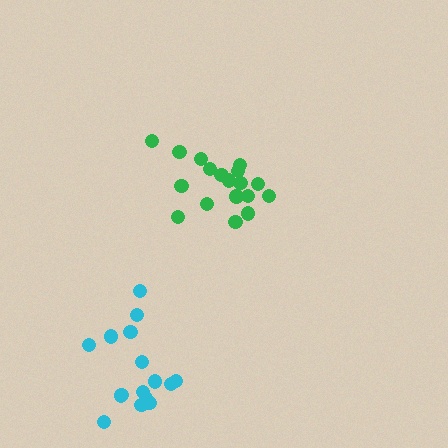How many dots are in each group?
Group 1: 18 dots, Group 2: 16 dots (34 total).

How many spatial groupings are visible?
There are 2 spatial groupings.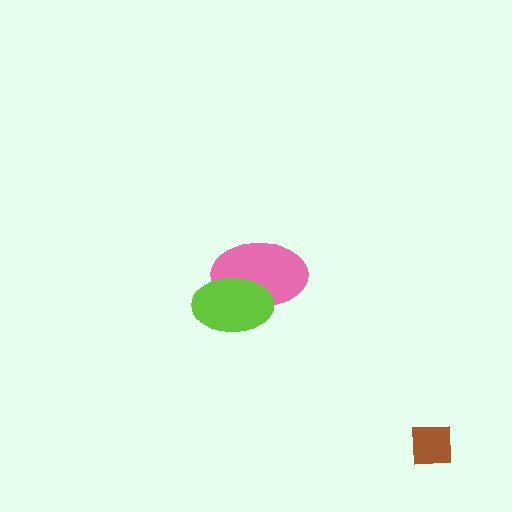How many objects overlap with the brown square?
0 objects overlap with the brown square.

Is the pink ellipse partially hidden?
Yes, it is partially covered by another shape.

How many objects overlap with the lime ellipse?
1 object overlaps with the lime ellipse.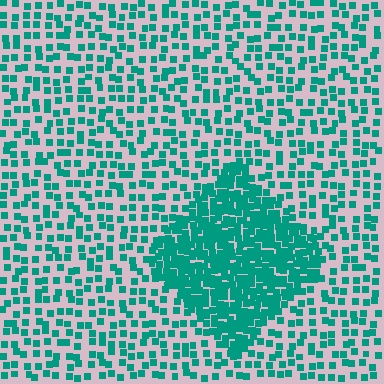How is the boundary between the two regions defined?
The boundary is defined by a change in element density (approximately 2.6x ratio). All elements are the same color, size, and shape.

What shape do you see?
I see a diamond.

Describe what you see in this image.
The image contains small teal elements arranged at two different densities. A diamond-shaped region is visible where the elements are more densely packed than the surrounding area.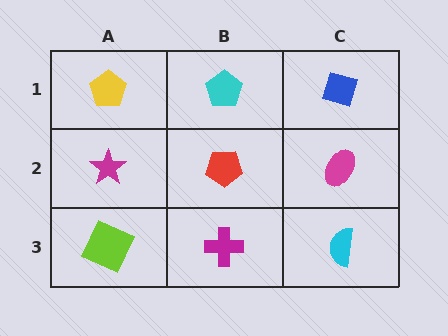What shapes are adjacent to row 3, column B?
A red pentagon (row 2, column B), a lime square (row 3, column A), a cyan semicircle (row 3, column C).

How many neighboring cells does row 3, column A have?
2.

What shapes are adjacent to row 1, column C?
A magenta ellipse (row 2, column C), a cyan pentagon (row 1, column B).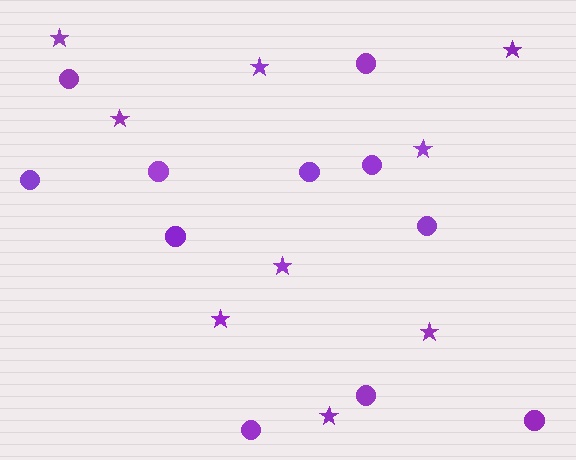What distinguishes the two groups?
There are 2 groups: one group of circles (11) and one group of stars (9).